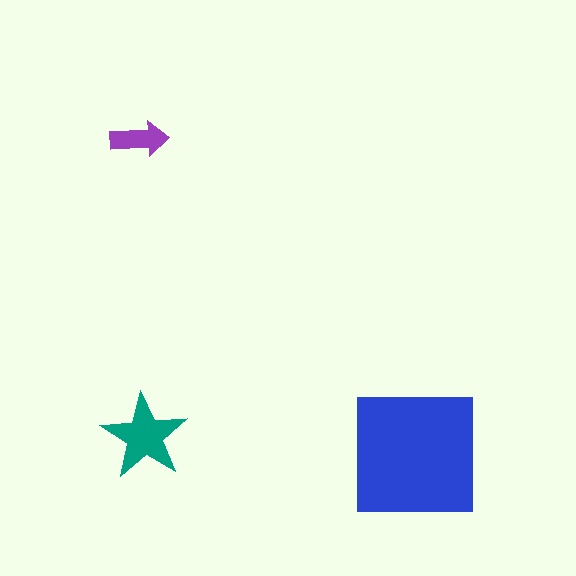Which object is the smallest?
The purple arrow.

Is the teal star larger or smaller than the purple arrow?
Larger.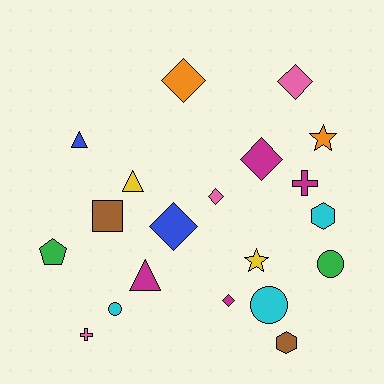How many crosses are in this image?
There are 2 crosses.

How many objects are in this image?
There are 20 objects.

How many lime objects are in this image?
There are no lime objects.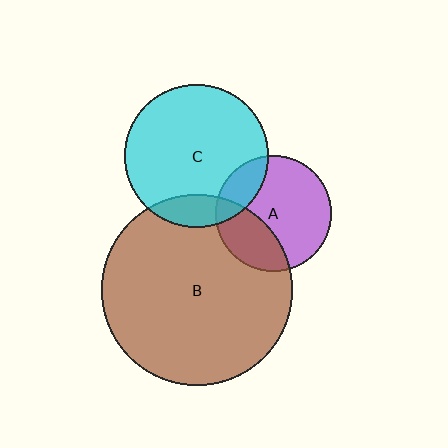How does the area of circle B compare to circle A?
Approximately 2.7 times.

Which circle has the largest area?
Circle B (brown).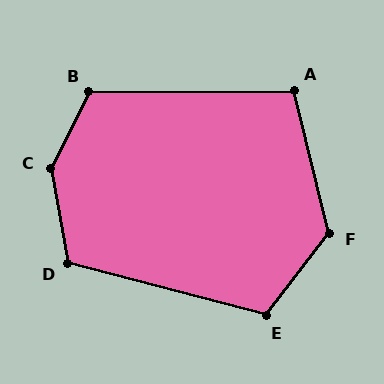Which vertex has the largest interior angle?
C, at approximately 143 degrees.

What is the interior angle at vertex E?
Approximately 113 degrees (obtuse).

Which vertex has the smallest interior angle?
A, at approximately 104 degrees.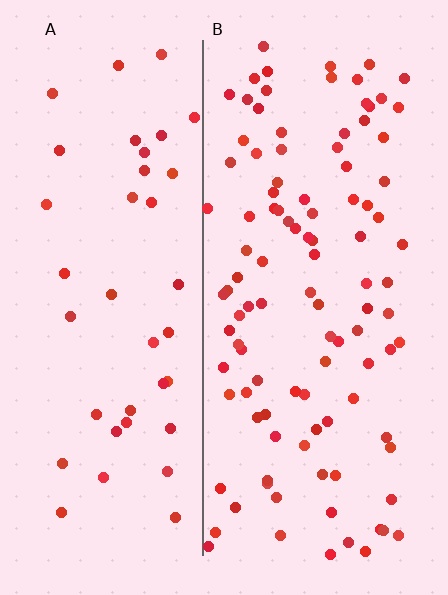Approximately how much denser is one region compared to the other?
Approximately 2.6× — region B over region A.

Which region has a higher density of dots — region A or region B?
B (the right).